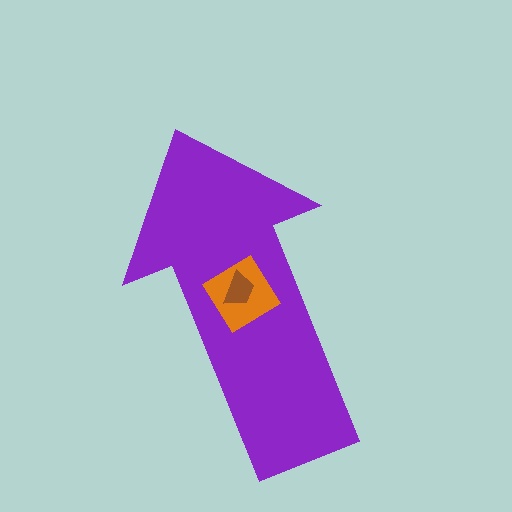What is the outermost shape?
The purple arrow.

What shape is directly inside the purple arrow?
The orange diamond.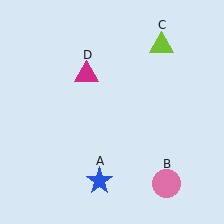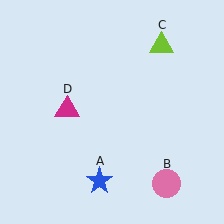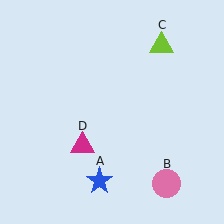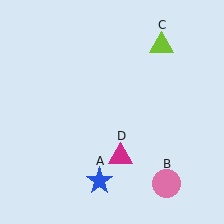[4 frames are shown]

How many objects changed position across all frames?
1 object changed position: magenta triangle (object D).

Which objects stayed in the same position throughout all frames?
Blue star (object A) and pink circle (object B) and lime triangle (object C) remained stationary.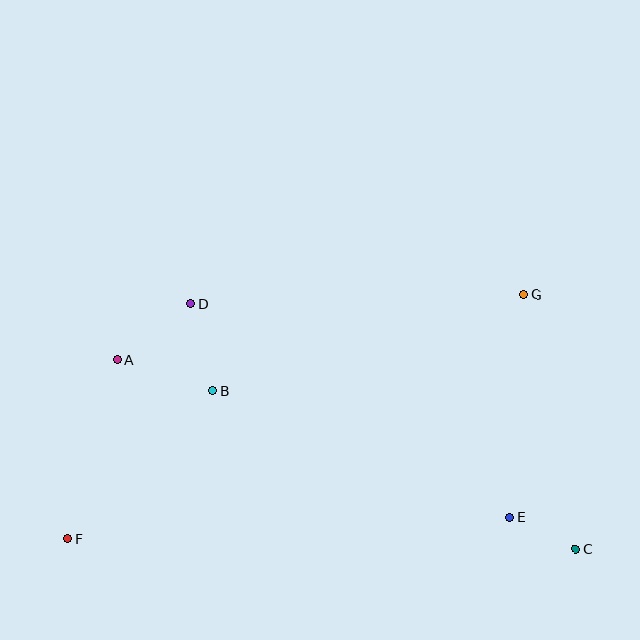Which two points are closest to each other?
Points C and E are closest to each other.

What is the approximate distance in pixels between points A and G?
The distance between A and G is approximately 411 pixels.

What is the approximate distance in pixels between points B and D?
The distance between B and D is approximately 90 pixels.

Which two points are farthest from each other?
Points F and G are farthest from each other.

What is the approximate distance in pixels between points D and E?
The distance between D and E is approximately 384 pixels.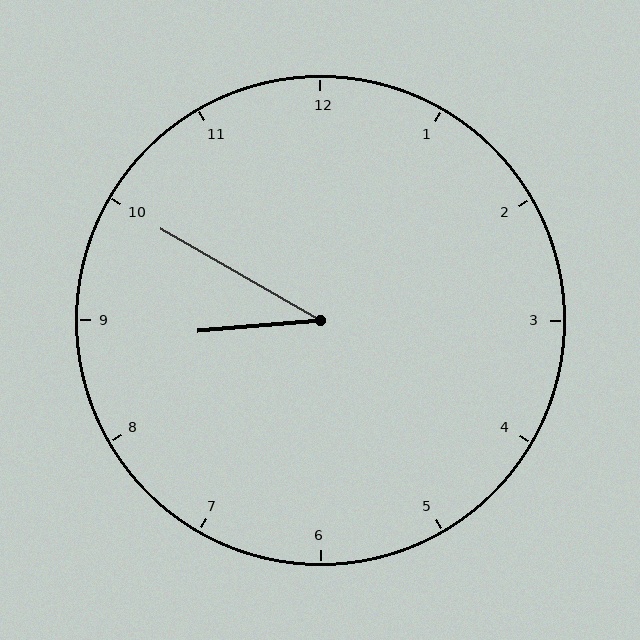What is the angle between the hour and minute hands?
Approximately 35 degrees.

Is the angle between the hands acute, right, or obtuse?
It is acute.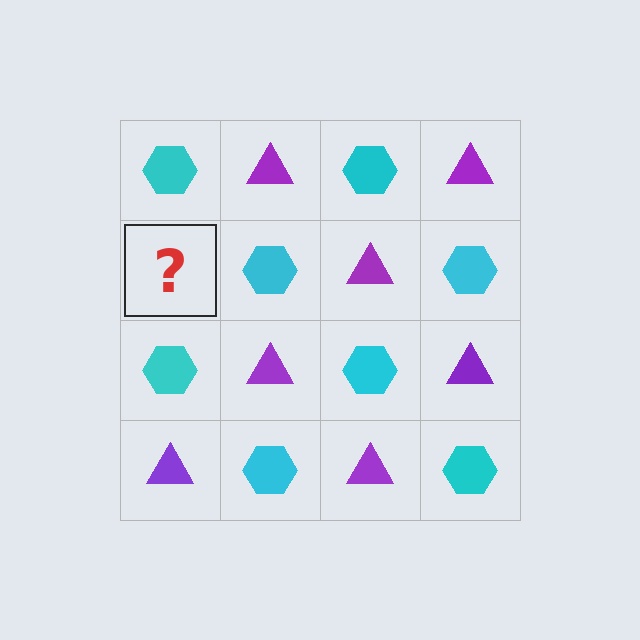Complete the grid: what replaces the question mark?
The question mark should be replaced with a purple triangle.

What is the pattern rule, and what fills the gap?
The rule is that it alternates cyan hexagon and purple triangle in a checkerboard pattern. The gap should be filled with a purple triangle.